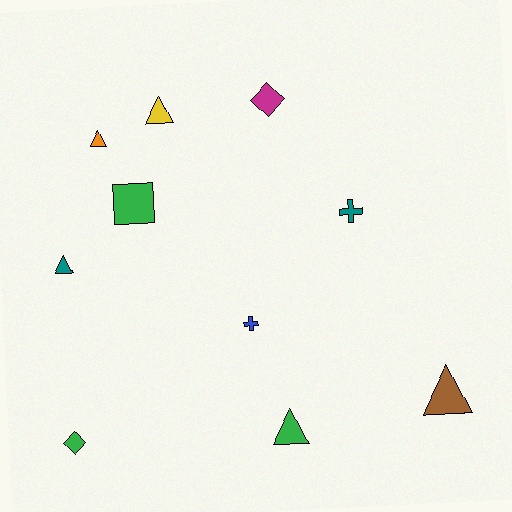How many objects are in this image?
There are 10 objects.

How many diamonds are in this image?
There are 2 diamonds.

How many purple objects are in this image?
There are no purple objects.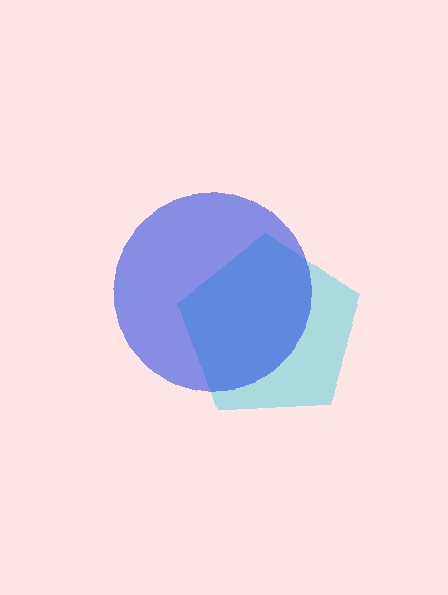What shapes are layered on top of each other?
The layered shapes are: a cyan pentagon, a blue circle.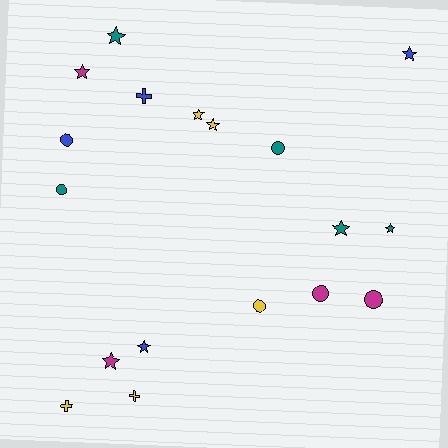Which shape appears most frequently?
Star, with 9 objects.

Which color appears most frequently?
Yellow, with 5 objects.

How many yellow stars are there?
There are 2 yellow stars.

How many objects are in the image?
There are 18 objects.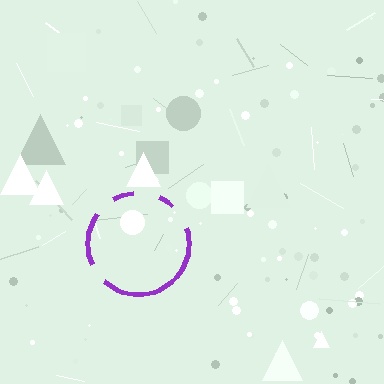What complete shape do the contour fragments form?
The contour fragments form a circle.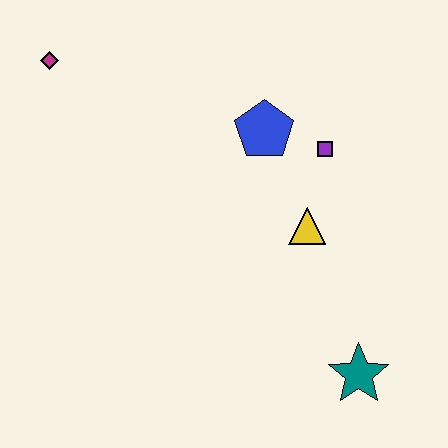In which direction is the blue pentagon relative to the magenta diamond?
The blue pentagon is to the right of the magenta diamond.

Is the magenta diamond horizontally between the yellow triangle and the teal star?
No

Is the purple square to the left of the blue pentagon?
No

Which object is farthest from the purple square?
The magenta diamond is farthest from the purple square.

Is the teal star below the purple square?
Yes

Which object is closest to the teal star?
The yellow triangle is closest to the teal star.